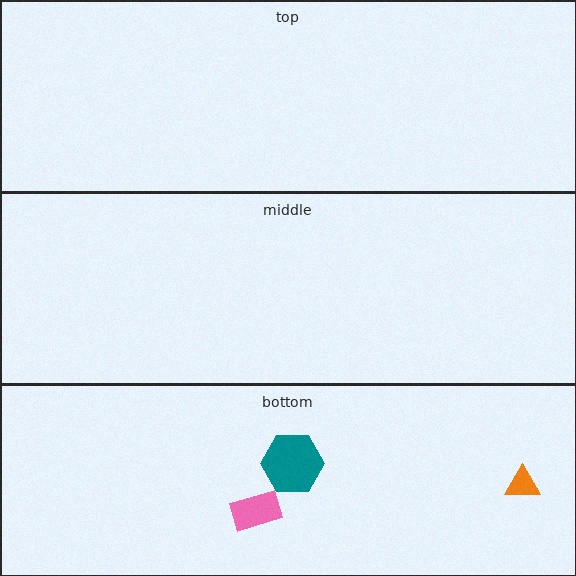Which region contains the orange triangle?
The bottom region.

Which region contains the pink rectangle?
The bottom region.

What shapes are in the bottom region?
The teal hexagon, the pink rectangle, the orange triangle.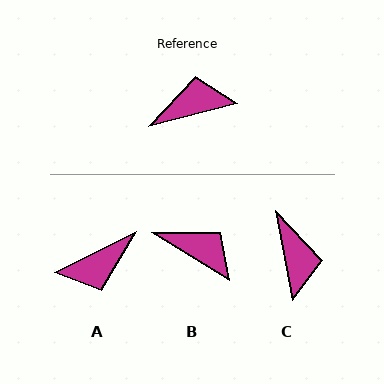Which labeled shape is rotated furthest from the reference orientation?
A, about 169 degrees away.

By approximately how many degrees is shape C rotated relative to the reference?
Approximately 94 degrees clockwise.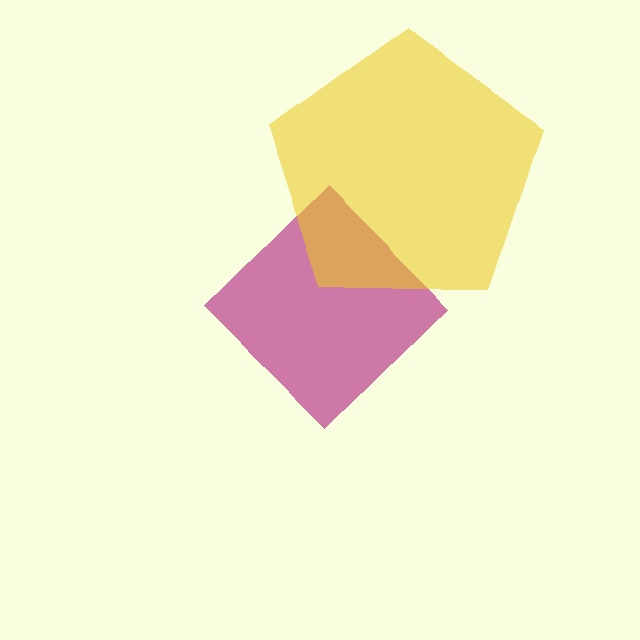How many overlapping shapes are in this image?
There are 2 overlapping shapes in the image.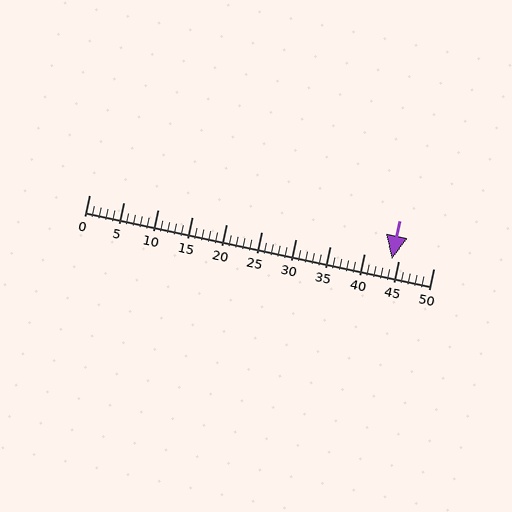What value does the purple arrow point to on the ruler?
The purple arrow points to approximately 44.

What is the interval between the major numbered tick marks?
The major tick marks are spaced 5 units apart.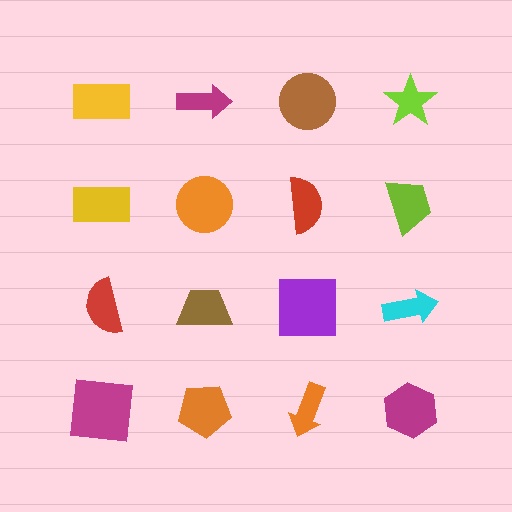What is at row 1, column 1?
A yellow rectangle.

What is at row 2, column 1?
A yellow rectangle.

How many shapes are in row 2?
4 shapes.